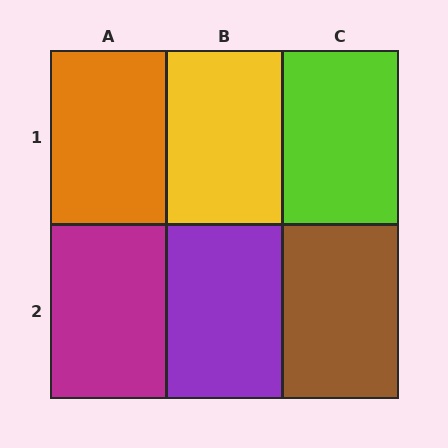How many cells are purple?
1 cell is purple.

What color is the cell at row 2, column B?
Purple.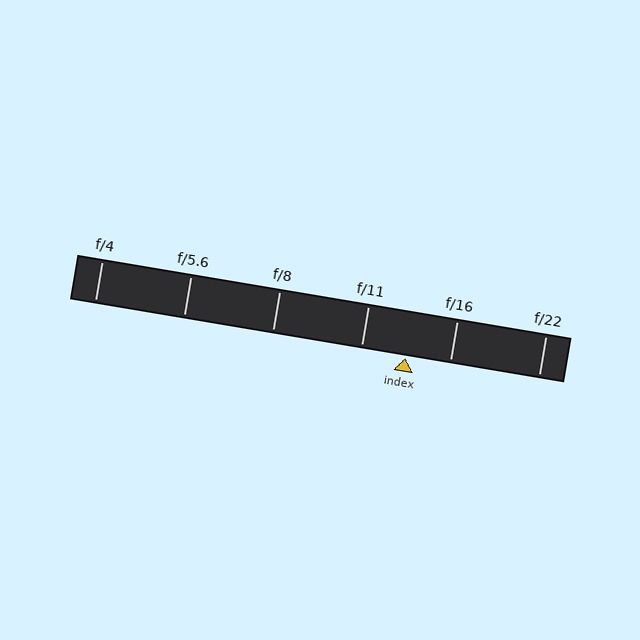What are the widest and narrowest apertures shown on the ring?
The widest aperture shown is f/4 and the narrowest is f/22.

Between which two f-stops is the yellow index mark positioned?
The index mark is between f/11 and f/16.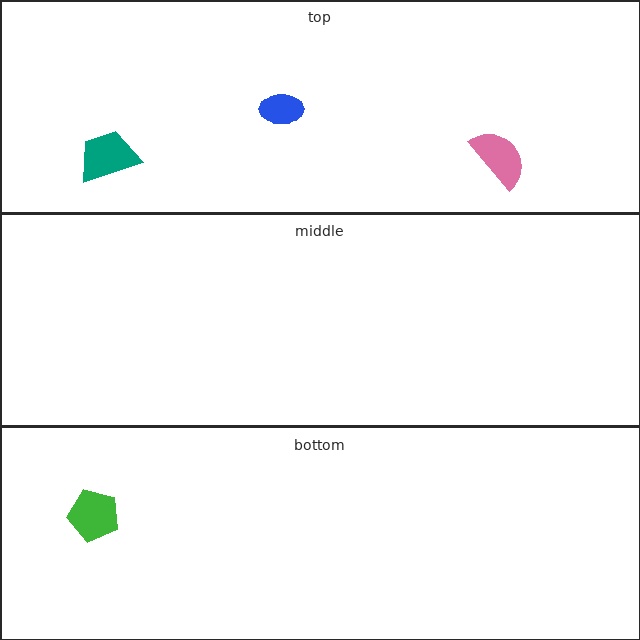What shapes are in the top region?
The pink semicircle, the blue ellipse, the teal trapezoid.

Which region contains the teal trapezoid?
The top region.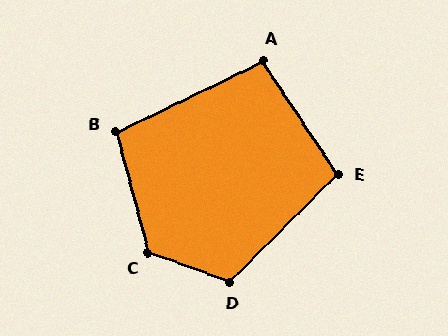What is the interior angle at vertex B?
Approximately 101 degrees (obtuse).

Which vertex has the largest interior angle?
C, at approximately 124 degrees.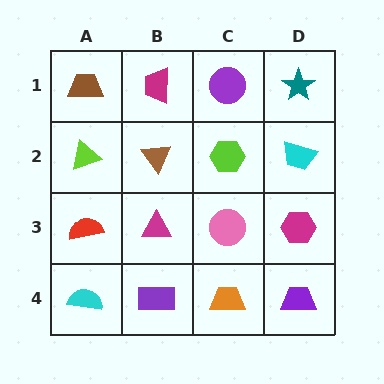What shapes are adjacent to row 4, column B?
A magenta triangle (row 3, column B), a cyan semicircle (row 4, column A), an orange trapezoid (row 4, column C).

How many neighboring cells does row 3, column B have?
4.